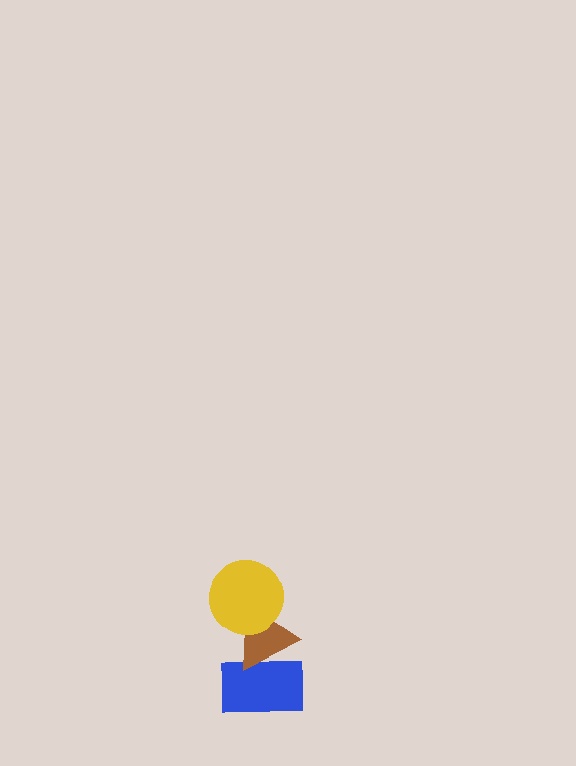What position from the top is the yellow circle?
The yellow circle is 1st from the top.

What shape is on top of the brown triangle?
The yellow circle is on top of the brown triangle.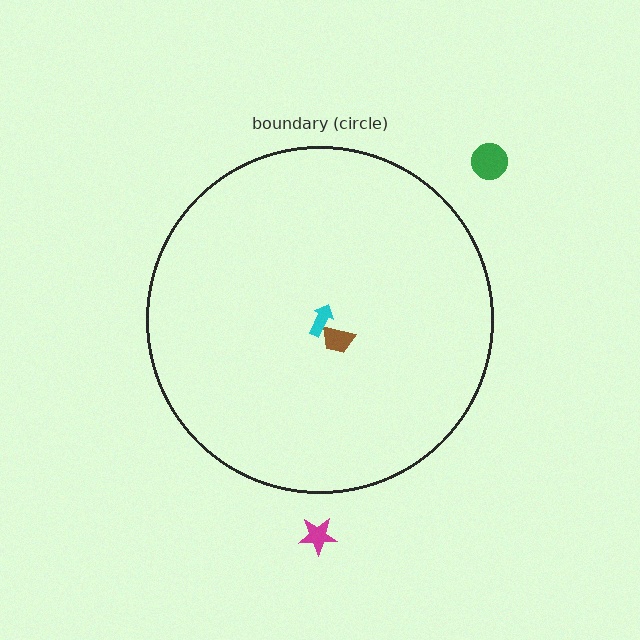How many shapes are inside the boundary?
2 inside, 2 outside.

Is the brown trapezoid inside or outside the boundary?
Inside.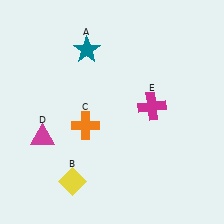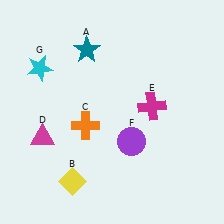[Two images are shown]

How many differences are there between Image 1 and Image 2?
There are 2 differences between the two images.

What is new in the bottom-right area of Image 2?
A purple circle (F) was added in the bottom-right area of Image 2.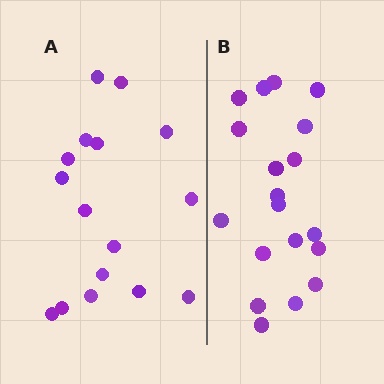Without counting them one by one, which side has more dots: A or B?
Region B (the right region) has more dots.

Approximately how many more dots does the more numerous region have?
Region B has just a few more — roughly 2 or 3 more dots than region A.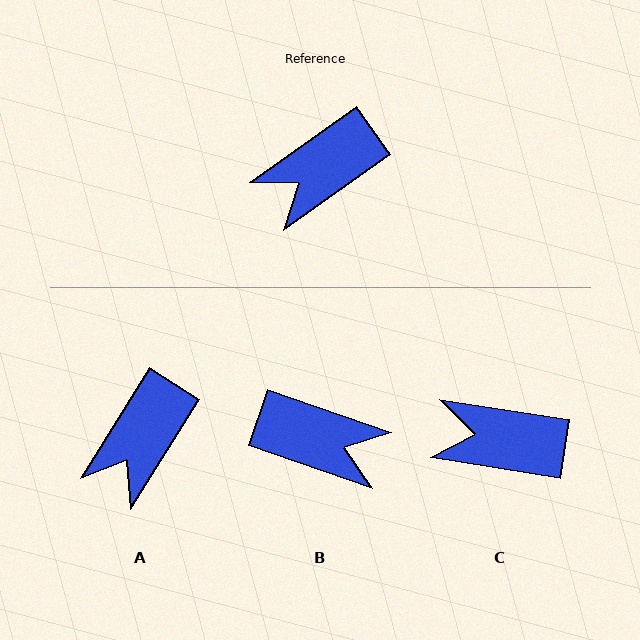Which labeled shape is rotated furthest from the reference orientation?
B, about 126 degrees away.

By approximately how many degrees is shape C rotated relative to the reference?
Approximately 44 degrees clockwise.